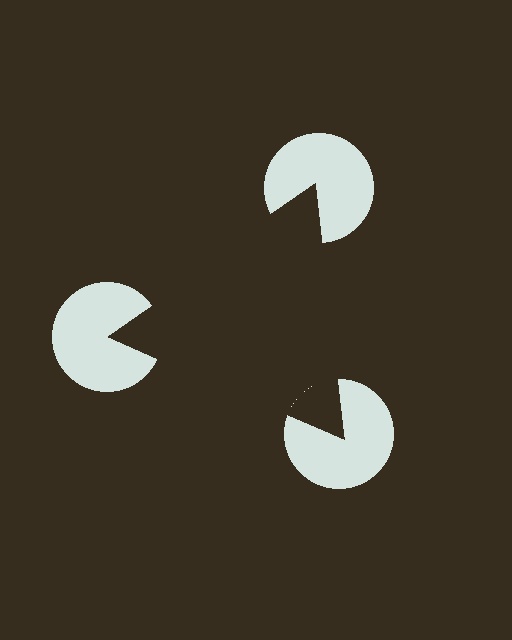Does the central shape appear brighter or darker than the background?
It typically appears slightly darker than the background, even though no actual brightness change is drawn.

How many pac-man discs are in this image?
There are 3 — one at each vertex of the illusory triangle.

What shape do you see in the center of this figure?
An illusory triangle — its edges are inferred from the aligned wedge cuts in the pac-man discs, not physically drawn.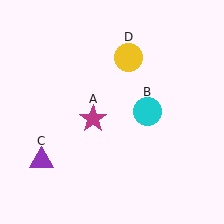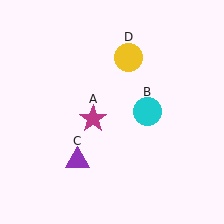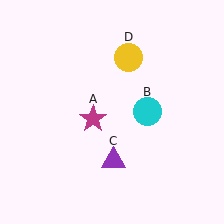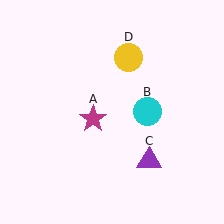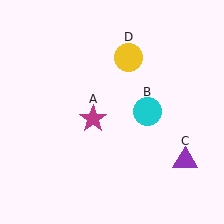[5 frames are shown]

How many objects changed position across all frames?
1 object changed position: purple triangle (object C).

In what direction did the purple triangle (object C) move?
The purple triangle (object C) moved right.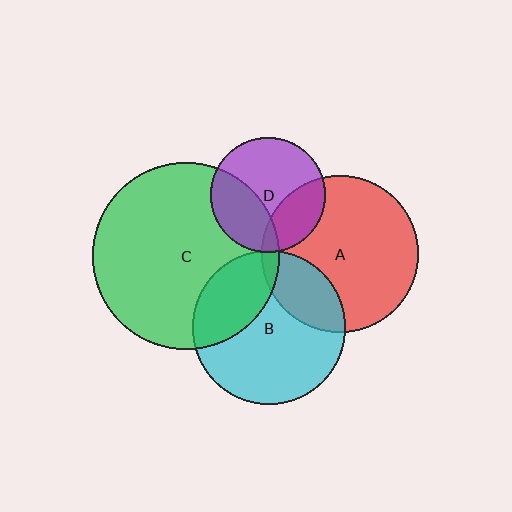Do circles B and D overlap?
Yes.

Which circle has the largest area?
Circle C (green).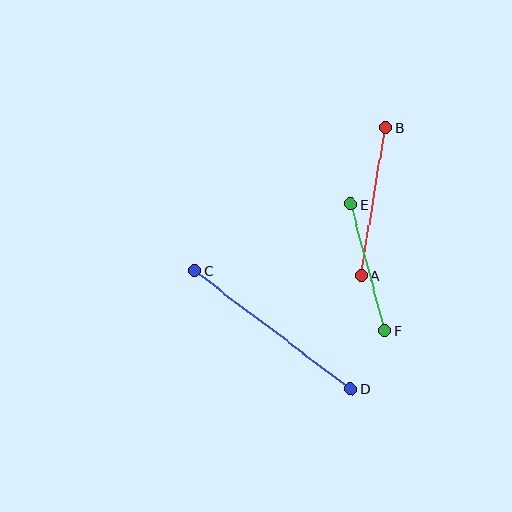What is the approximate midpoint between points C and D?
The midpoint is at approximately (273, 330) pixels.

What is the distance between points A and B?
The distance is approximately 149 pixels.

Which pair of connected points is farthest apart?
Points C and D are farthest apart.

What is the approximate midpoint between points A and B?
The midpoint is at approximately (373, 202) pixels.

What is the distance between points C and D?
The distance is approximately 196 pixels.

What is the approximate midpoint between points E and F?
The midpoint is at approximately (368, 267) pixels.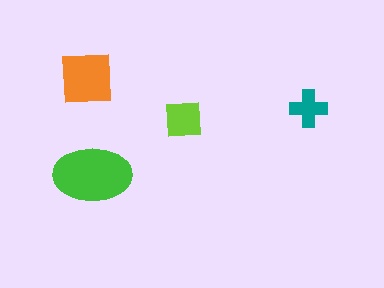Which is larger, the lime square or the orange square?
The orange square.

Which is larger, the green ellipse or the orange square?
The green ellipse.